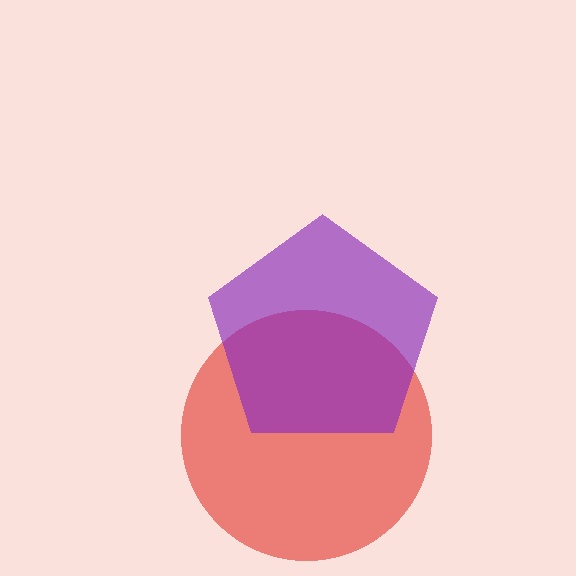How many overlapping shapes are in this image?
There are 2 overlapping shapes in the image.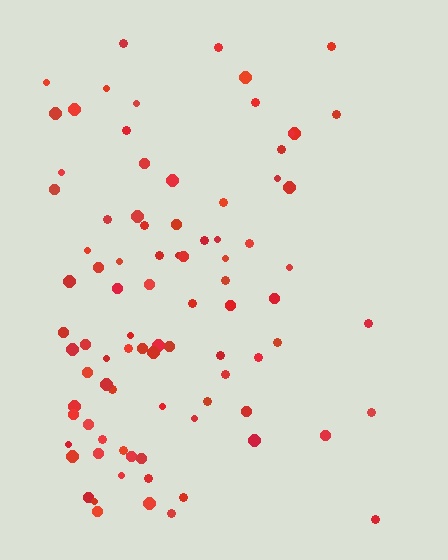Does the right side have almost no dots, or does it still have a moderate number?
Still a moderate number, just noticeably fewer than the left.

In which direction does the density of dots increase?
From right to left, with the left side densest.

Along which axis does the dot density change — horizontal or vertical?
Horizontal.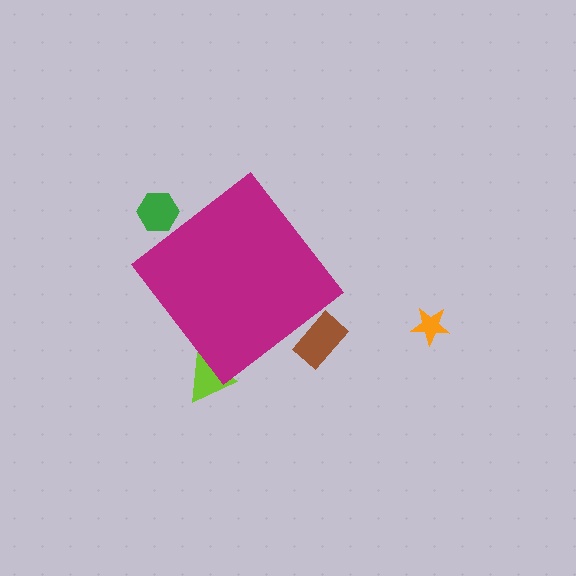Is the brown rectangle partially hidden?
Yes, the brown rectangle is partially hidden behind the magenta diamond.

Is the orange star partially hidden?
No, the orange star is fully visible.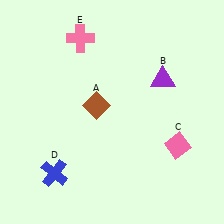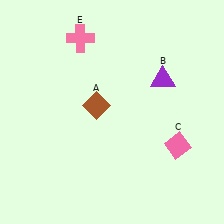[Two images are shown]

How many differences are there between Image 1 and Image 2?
There is 1 difference between the two images.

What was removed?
The blue cross (D) was removed in Image 2.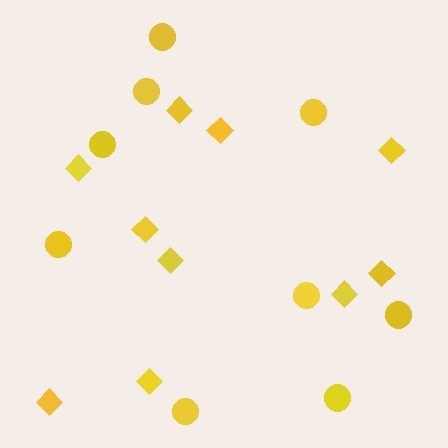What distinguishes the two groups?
There are 2 groups: one group of diamonds (10) and one group of circles (9).